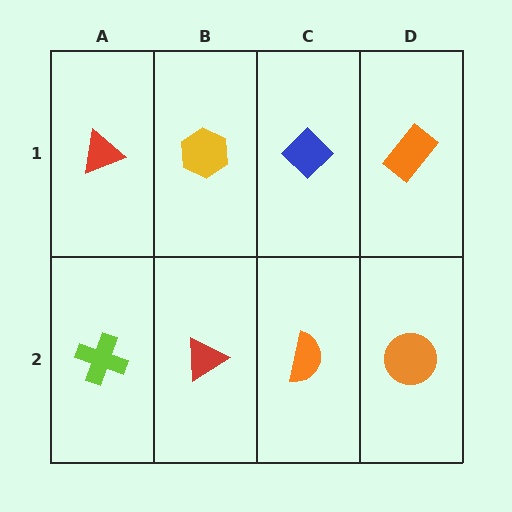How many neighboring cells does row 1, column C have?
3.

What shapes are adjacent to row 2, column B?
A yellow hexagon (row 1, column B), a lime cross (row 2, column A), an orange semicircle (row 2, column C).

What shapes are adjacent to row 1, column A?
A lime cross (row 2, column A), a yellow hexagon (row 1, column B).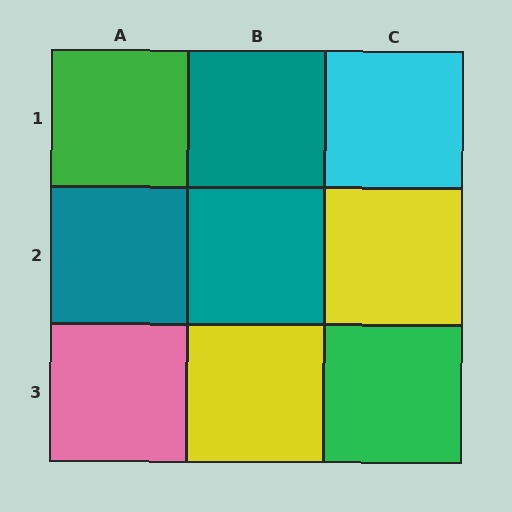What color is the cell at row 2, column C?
Yellow.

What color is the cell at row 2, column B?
Teal.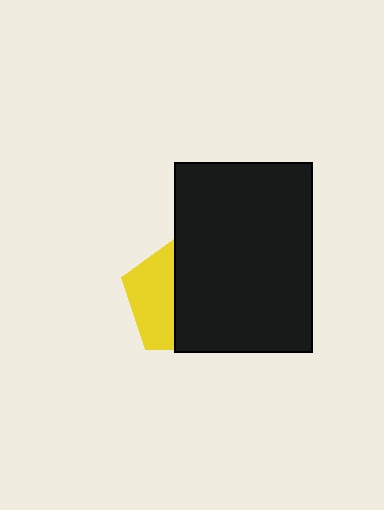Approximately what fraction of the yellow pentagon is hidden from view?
Roughly 61% of the yellow pentagon is hidden behind the black rectangle.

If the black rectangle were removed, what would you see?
You would see the complete yellow pentagon.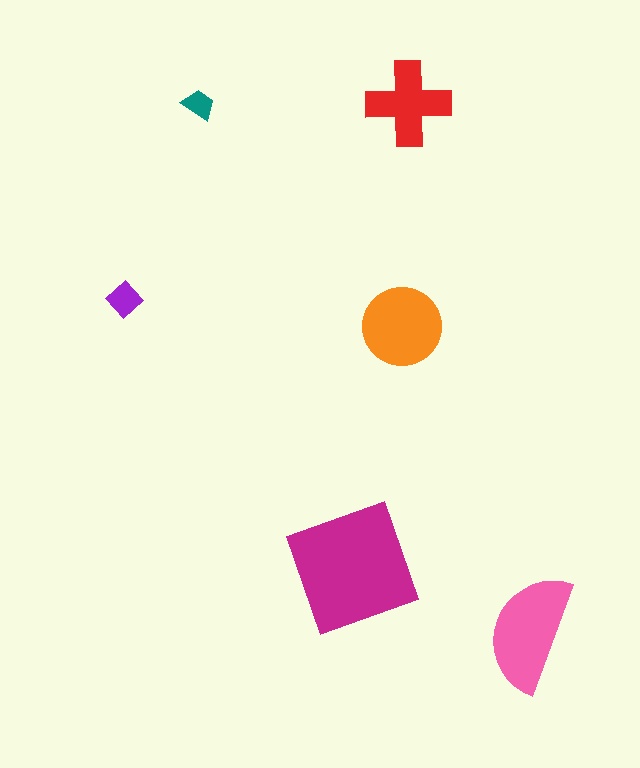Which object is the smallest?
The teal trapezoid.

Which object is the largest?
The magenta square.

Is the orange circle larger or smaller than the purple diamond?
Larger.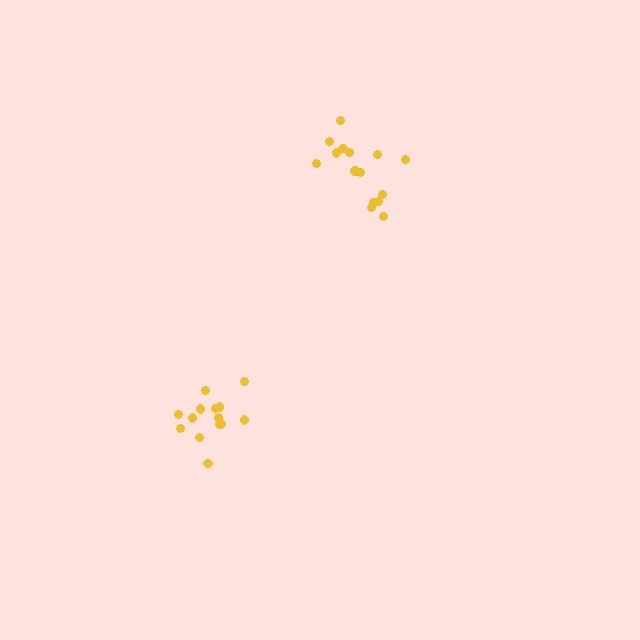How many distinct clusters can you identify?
There are 2 distinct clusters.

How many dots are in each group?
Group 1: 14 dots, Group 2: 15 dots (29 total).